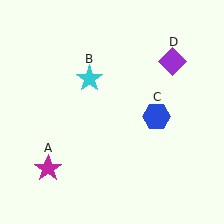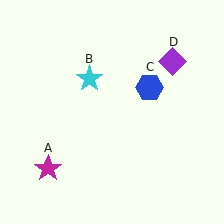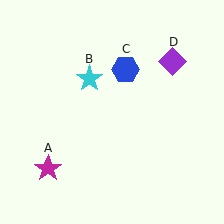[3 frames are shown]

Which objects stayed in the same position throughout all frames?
Magenta star (object A) and cyan star (object B) and purple diamond (object D) remained stationary.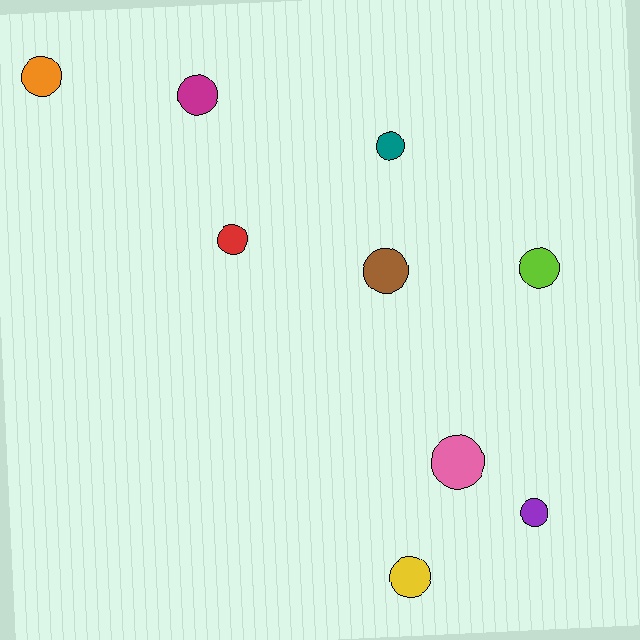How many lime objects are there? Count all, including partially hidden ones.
There is 1 lime object.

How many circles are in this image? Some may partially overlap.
There are 9 circles.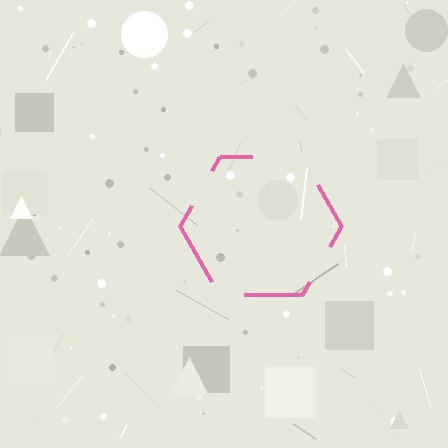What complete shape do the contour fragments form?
The contour fragments form a hexagon.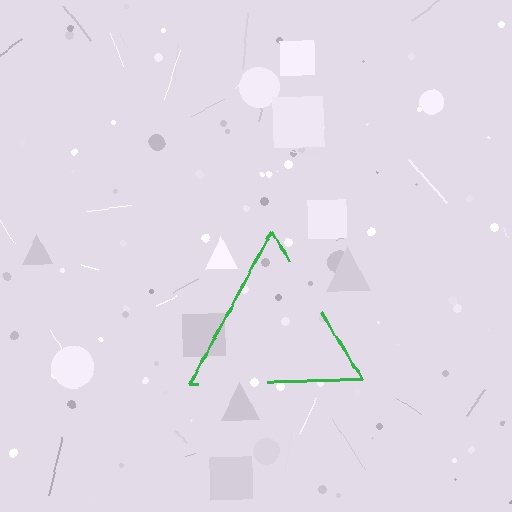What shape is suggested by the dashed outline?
The dashed outline suggests a triangle.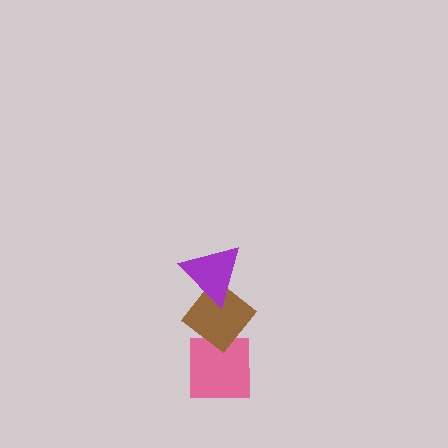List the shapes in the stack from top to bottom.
From top to bottom: the purple triangle, the brown diamond, the pink square.